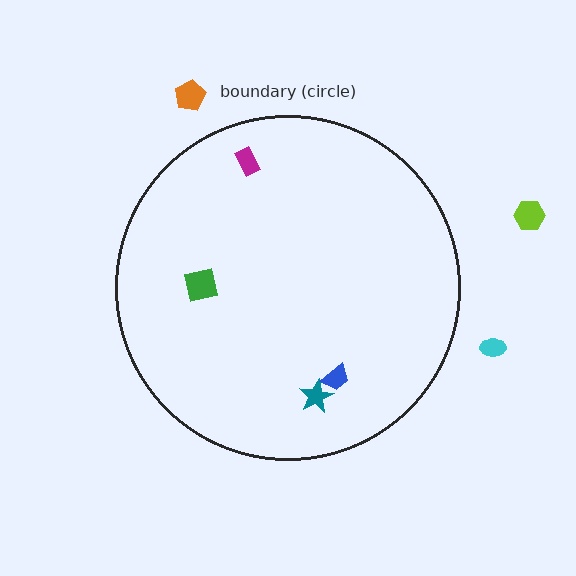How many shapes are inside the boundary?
4 inside, 3 outside.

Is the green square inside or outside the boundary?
Inside.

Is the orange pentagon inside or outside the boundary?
Outside.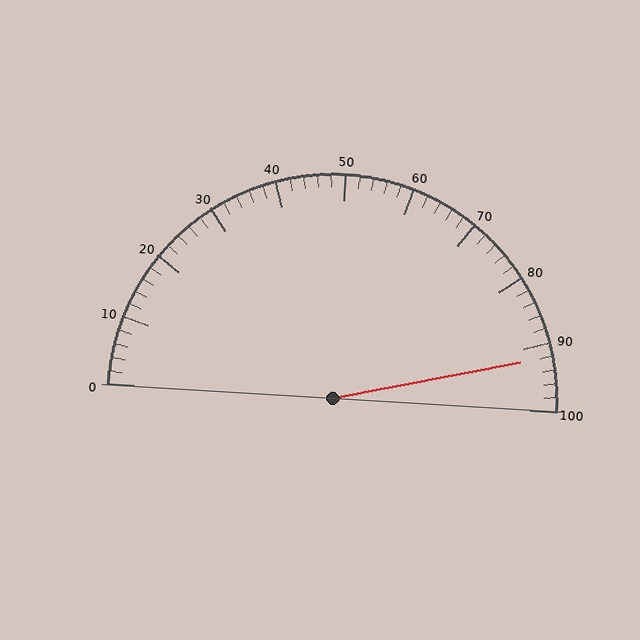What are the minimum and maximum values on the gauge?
The gauge ranges from 0 to 100.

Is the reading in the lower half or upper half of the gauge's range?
The reading is in the upper half of the range (0 to 100).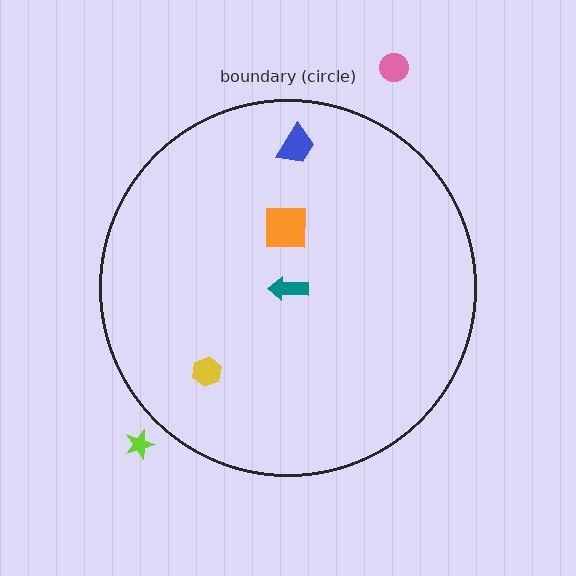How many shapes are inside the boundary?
4 inside, 2 outside.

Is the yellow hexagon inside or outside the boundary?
Inside.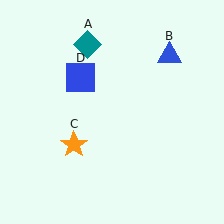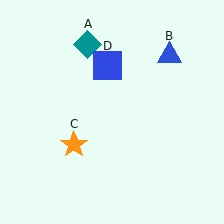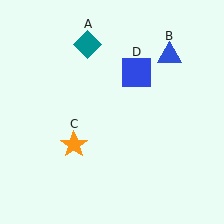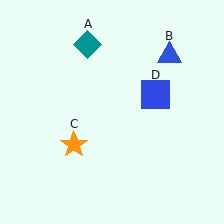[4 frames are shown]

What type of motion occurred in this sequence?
The blue square (object D) rotated clockwise around the center of the scene.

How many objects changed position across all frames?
1 object changed position: blue square (object D).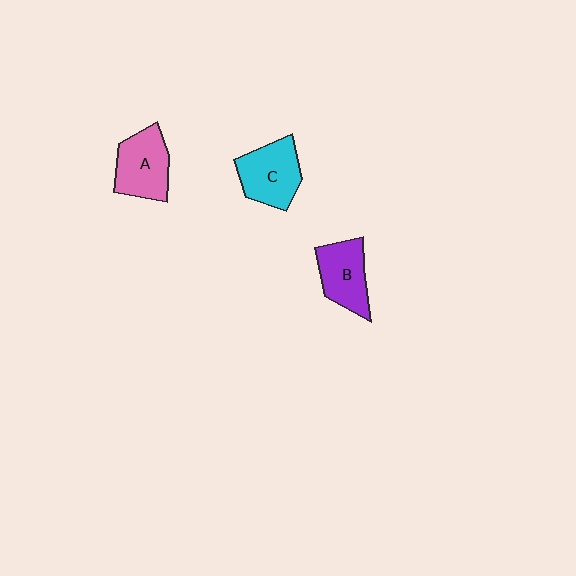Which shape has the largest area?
Shape C (cyan).